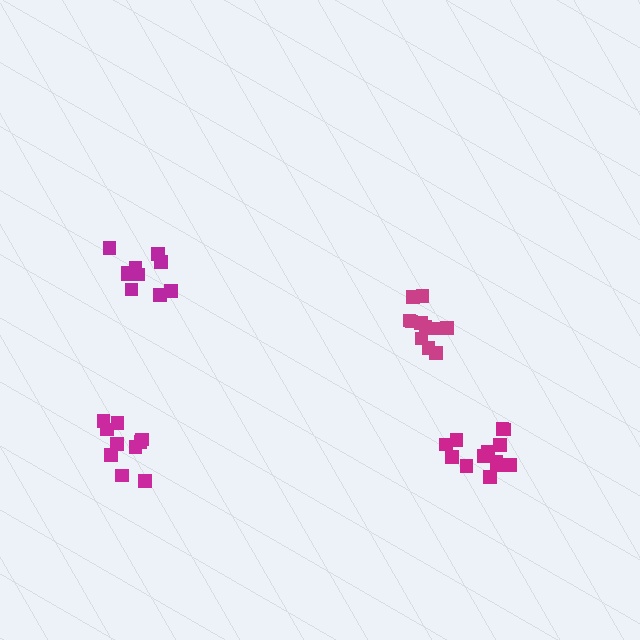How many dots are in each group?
Group 1: 10 dots, Group 2: 11 dots, Group 3: 10 dots, Group 4: 13 dots (44 total).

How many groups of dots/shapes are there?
There are 4 groups.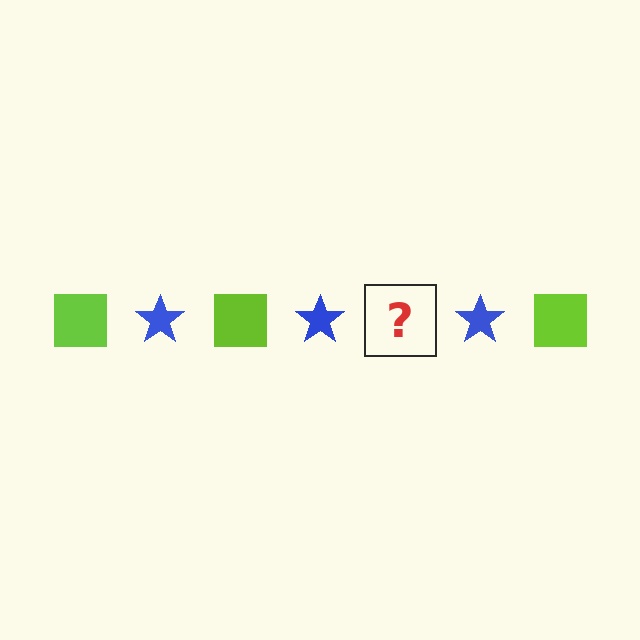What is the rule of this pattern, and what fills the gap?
The rule is that the pattern alternates between lime square and blue star. The gap should be filled with a lime square.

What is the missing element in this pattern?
The missing element is a lime square.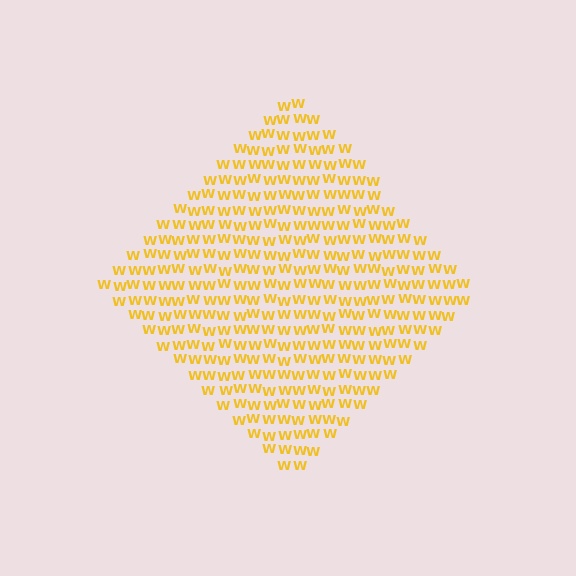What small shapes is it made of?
It is made of small letter W's.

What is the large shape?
The large shape is a diamond.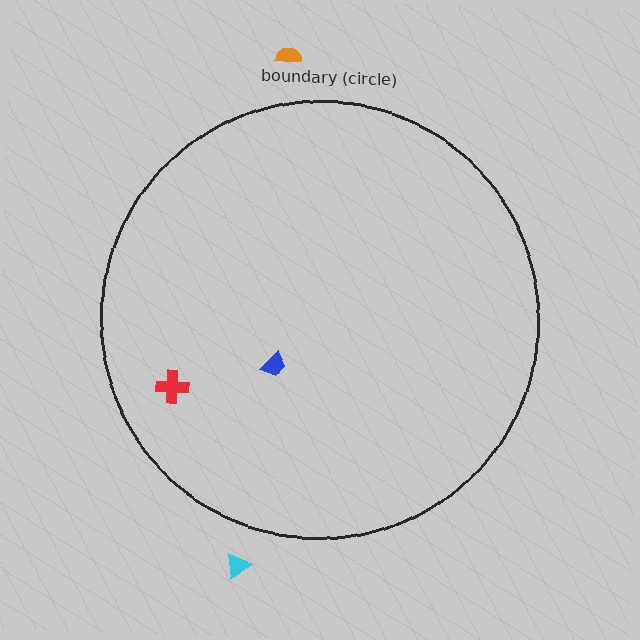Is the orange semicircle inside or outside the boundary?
Outside.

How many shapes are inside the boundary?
2 inside, 2 outside.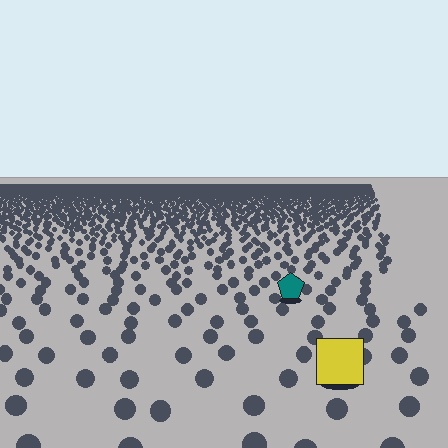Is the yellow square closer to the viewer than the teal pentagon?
Yes. The yellow square is closer — you can tell from the texture gradient: the ground texture is coarser near it.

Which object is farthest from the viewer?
The teal pentagon is farthest from the viewer. It appears smaller and the ground texture around it is denser.